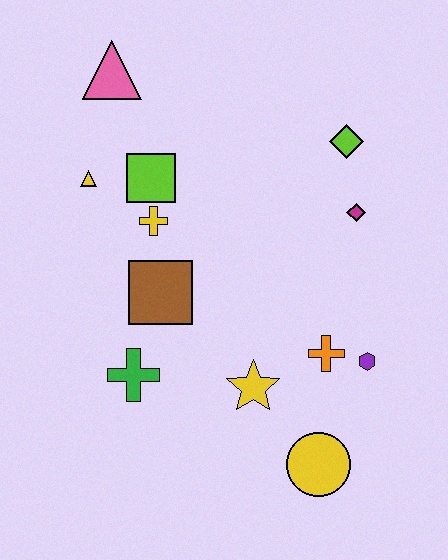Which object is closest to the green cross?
The brown square is closest to the green cross.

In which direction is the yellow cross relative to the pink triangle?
The yellow cross is below the pink triangle.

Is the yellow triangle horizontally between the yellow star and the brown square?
No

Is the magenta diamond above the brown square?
Yes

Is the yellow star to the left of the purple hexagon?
Yes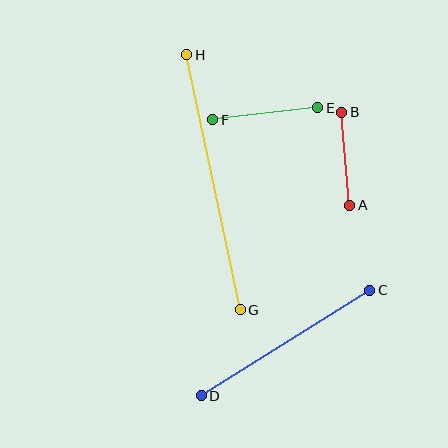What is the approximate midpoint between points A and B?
The midpoint is at approximately (346, 159) pixels.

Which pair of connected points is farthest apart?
Points G and H are farthest apart.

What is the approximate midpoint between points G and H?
The midpoint is at approximately (213, 182) pixels.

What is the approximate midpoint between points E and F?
The midpoint is at approximately (265, 114) pixels.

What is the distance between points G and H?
The distance is approximately 260 pixels.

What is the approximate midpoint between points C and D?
The midpoint is at approximately (286, 343) pixels.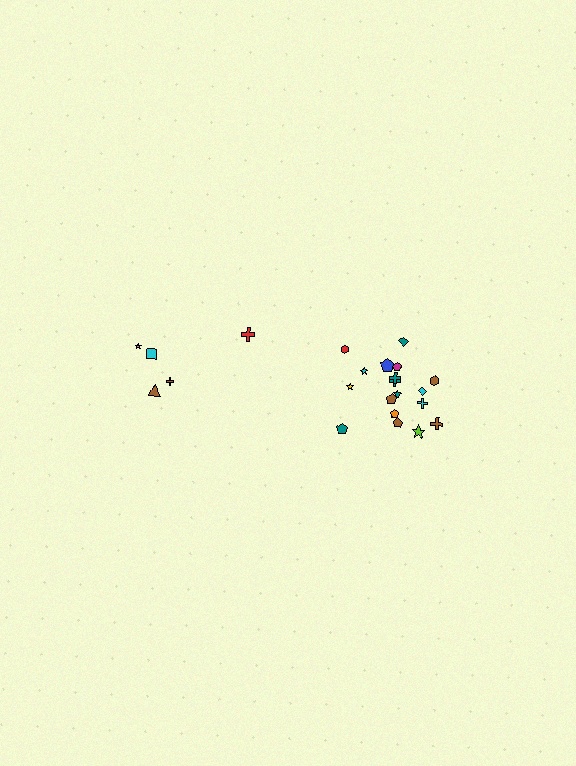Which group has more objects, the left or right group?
The right group.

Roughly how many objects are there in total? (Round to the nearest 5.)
Roughly 25 objects in total.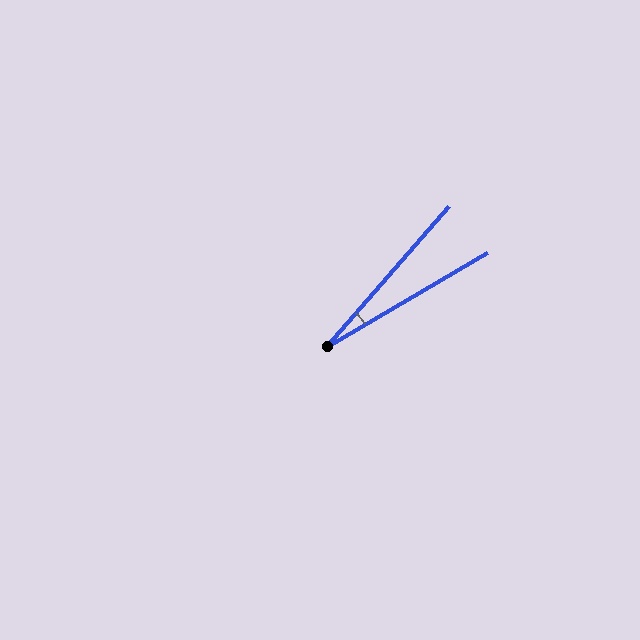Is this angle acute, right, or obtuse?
It is acute.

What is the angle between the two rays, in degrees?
Approximately 19 degrees.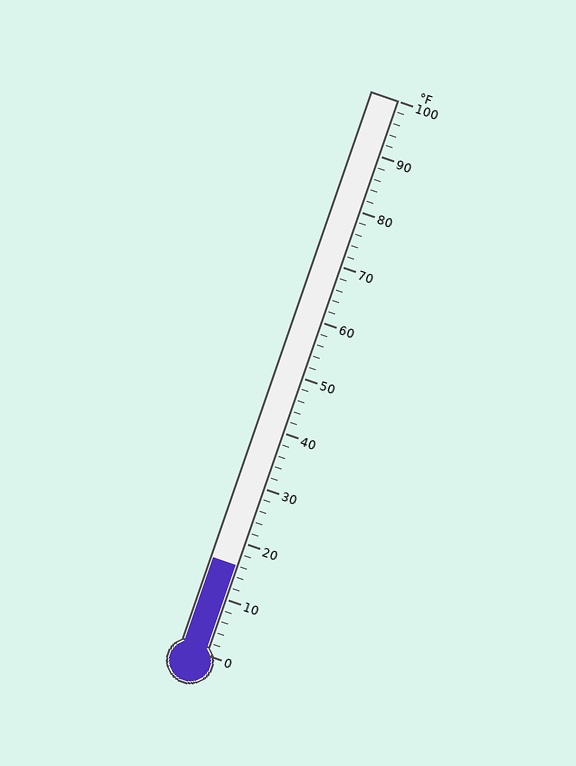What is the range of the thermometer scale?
The thermometer scale ranges from 0°F to 100°F.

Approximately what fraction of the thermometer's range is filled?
The thermometer is filled to approximately 15% of its range.